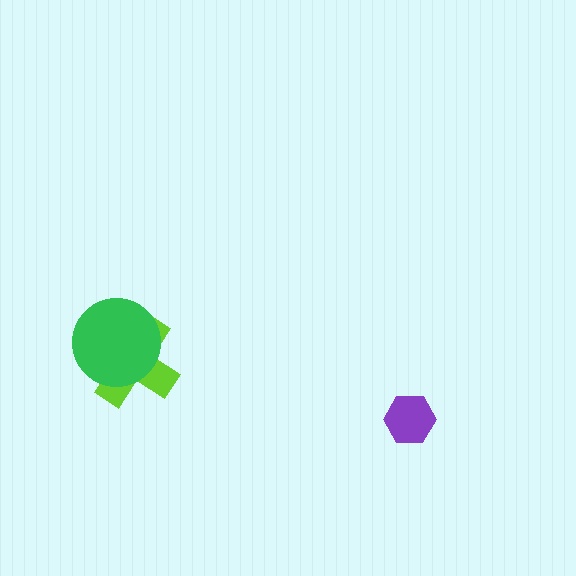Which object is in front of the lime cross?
The green circle is in front of the lime cross.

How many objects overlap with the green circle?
1 object overlaps with the green circle.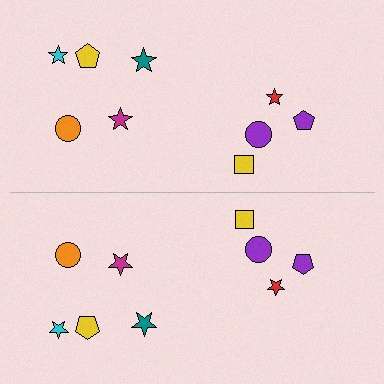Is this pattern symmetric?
Yes, this pattern has bilateral (reflection) symmetry.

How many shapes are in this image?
There are 18 shapes in this image.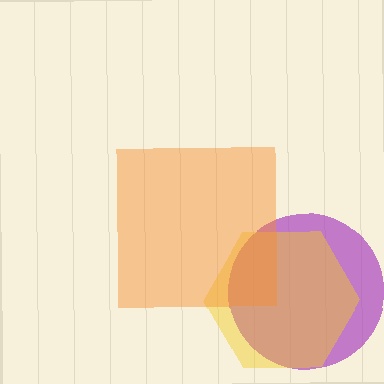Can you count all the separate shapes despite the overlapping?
Yes, there are 3 separate shapes.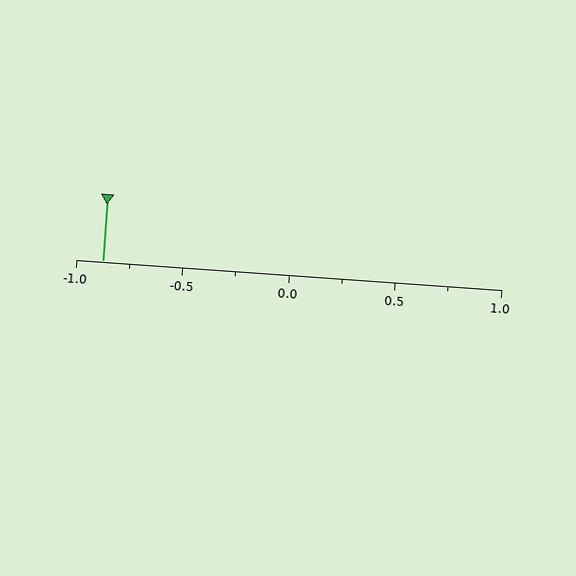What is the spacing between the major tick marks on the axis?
The major ticks are spaced 0.5 apart.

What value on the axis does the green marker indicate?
The marker indicates approximately -0.88.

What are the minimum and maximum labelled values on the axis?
The axis runs from -1.0 to 1.0.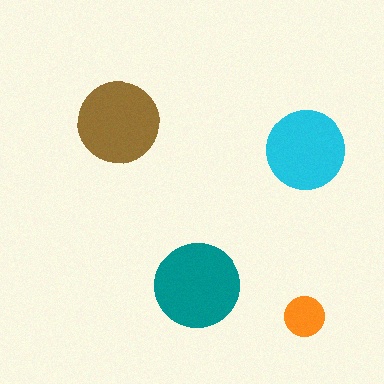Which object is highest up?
The brown circle is topmost.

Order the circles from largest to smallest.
the teal one, the brown one, the cyan one, the orange one.